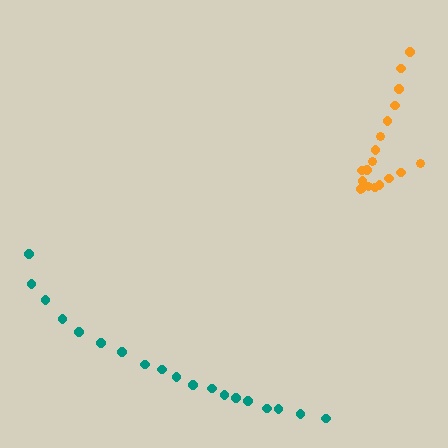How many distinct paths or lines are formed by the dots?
There are 2 distinct paths.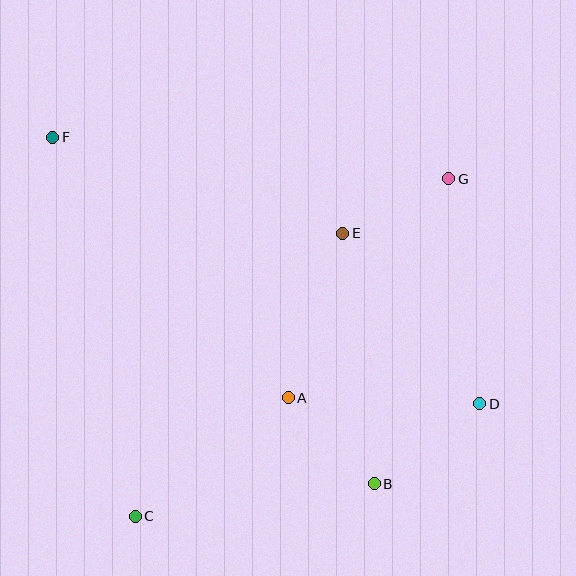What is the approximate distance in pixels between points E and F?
The distance between E and F is approximately 306 pixels.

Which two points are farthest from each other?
Points D and F are farthest from each other.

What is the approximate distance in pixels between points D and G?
The distance between D and G is approximately 227 pixels.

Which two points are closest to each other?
Points E and G are closest to each other.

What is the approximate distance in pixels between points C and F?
The distance between C and F is approximately 388 pixels.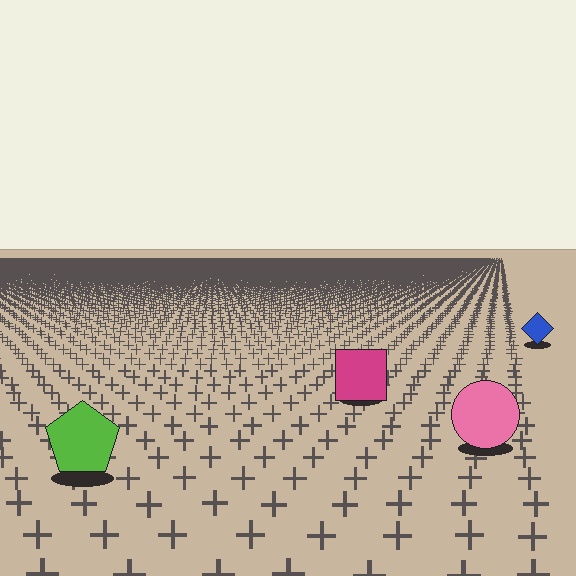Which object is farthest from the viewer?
The blue diamond is farthest from the viewer. It appears smaller and the ground texture around it is denser.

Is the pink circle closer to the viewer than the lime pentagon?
No. The lime pentagon is closer — you can tell from the texture gradient: the ground texture is coarser near it.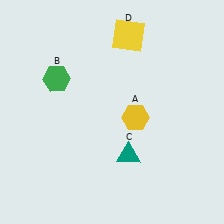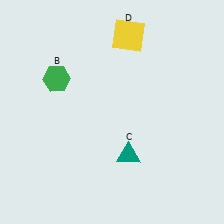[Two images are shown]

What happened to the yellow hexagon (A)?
The yellow hexagon (A) was removed in Image 2. It was in the bottom-right area of Image 1.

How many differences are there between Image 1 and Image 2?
There is 1 difference between the two images.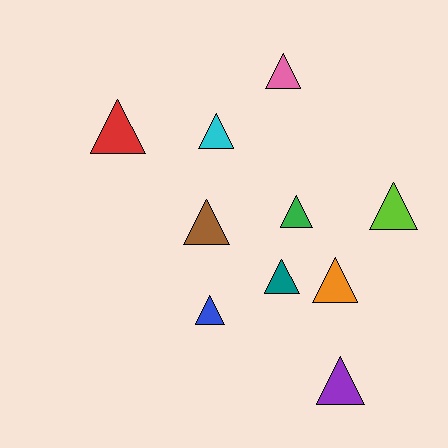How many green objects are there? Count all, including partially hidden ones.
There is 1 green object.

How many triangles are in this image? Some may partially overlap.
There are 10 triangles.